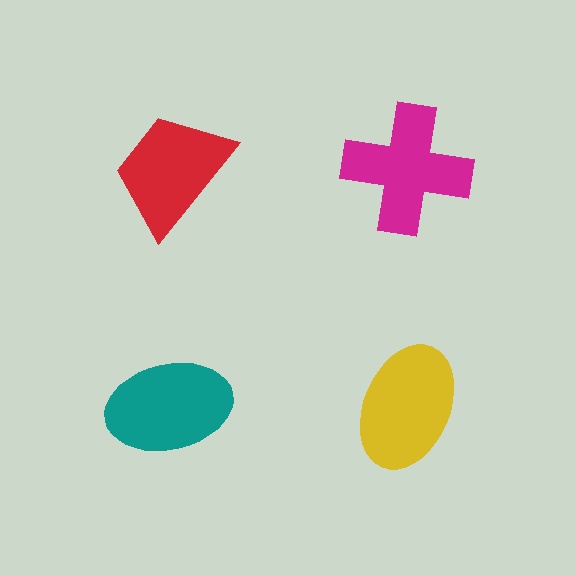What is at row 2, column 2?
A yellow ellipse.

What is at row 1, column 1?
A red trapezoid.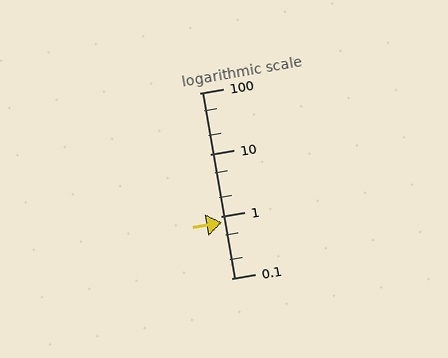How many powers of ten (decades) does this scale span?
The scale spans 3 decades, from 0.1 to 100.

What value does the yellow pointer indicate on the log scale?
The pointer indicates approximately 0.8.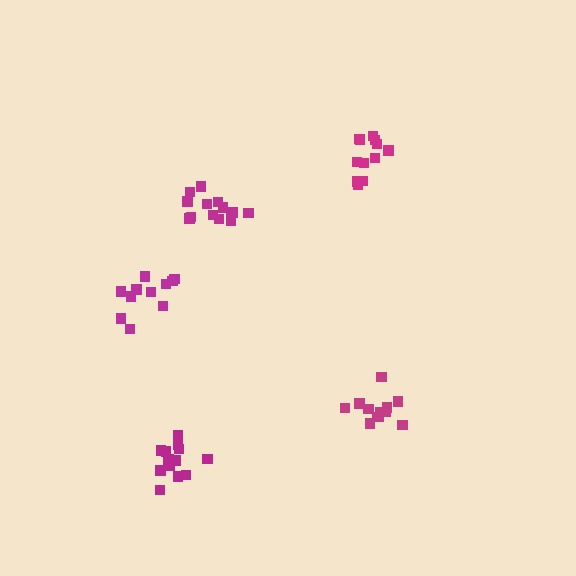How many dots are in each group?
Group 1: 11 dots, Group 2: 14 dots, Group 3: 12 dots, Group 4: 14 dots, Group 5: 12 dots (63 total).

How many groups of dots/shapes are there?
There are 5 groups.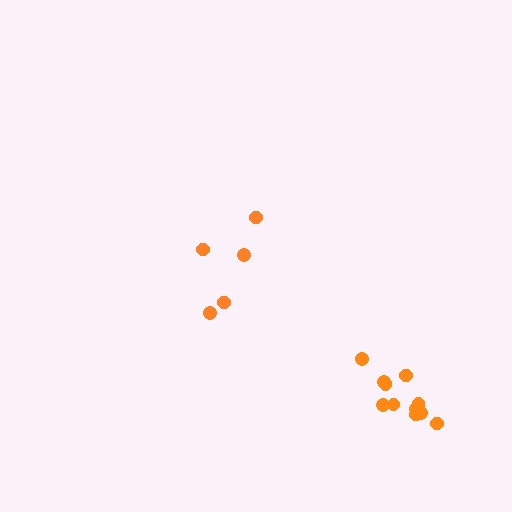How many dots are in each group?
Group 1: 11 dots, Group 2: 5 dots (16 total).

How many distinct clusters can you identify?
There are 2 distinct clusters.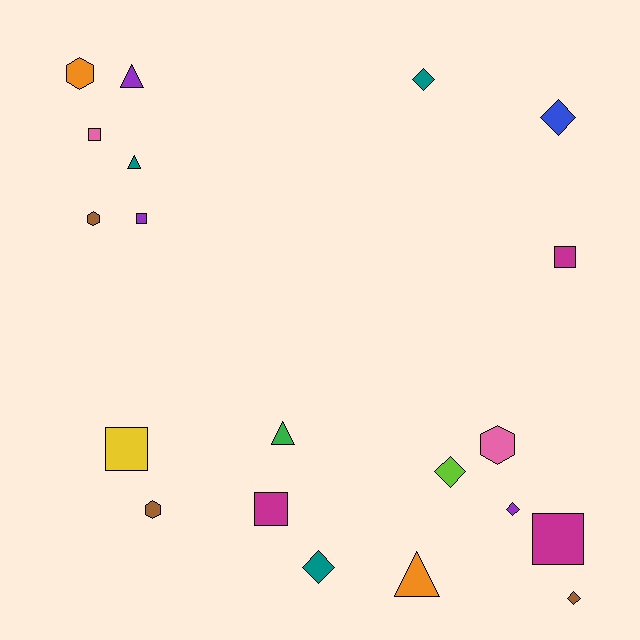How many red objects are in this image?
There are no red objects.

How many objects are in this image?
There are 20 objects.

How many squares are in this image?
There are 6 squares.